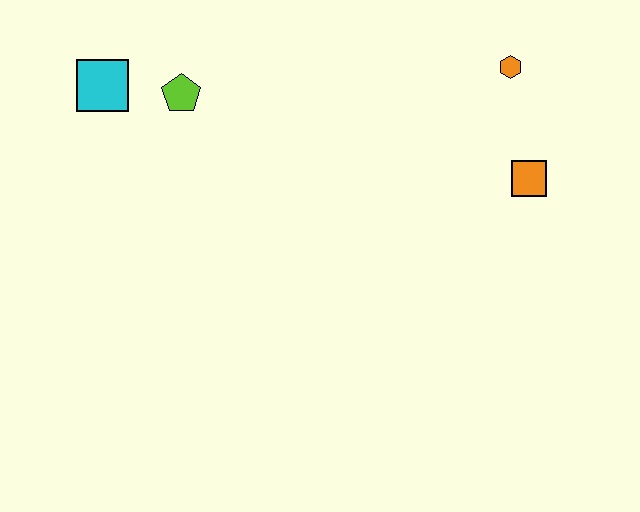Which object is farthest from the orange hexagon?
The cyan square is farthest from the orange hexagon.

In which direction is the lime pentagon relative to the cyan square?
The lime pentagon is to the right of the cyan square.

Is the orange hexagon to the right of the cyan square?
Yes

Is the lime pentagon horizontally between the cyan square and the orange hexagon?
Yes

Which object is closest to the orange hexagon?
The orange square is closest to the orange hexagon.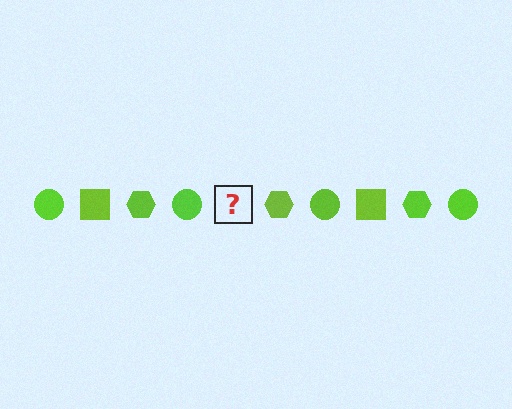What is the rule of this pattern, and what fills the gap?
The rule is that the pattern cycles through circle, square, hexagon shapes in lime. The gap should be filled with a lime square.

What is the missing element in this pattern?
The missing element is a lime square.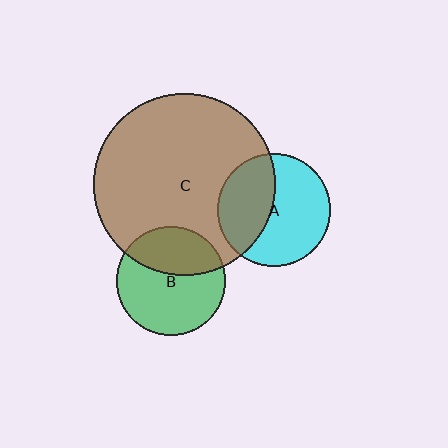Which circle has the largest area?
Circle C (brown).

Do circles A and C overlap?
Yes.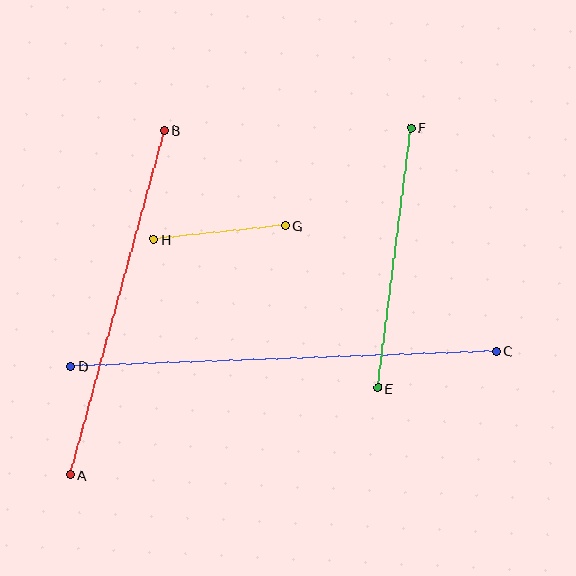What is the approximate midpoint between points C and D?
The midpoint is at approximately (284, 358) pixels.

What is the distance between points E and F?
The distance is approximately 262 pixels.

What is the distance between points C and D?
The distance is approximately 426 pixels.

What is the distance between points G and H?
The distance is approximately 132 pixels.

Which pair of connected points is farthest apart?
Points C and D are farthest apart.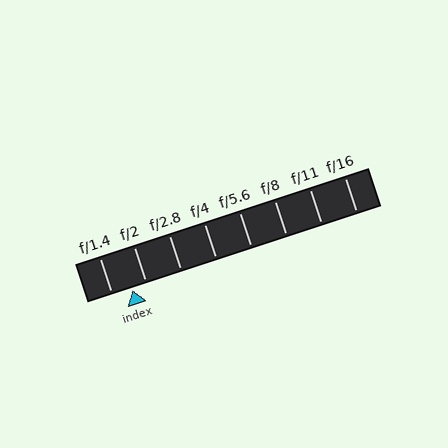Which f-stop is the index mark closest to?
The index mark is closest to f/2.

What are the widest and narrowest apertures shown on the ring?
The widest aperture shown is f/1.4 and the narrowest is f/16.